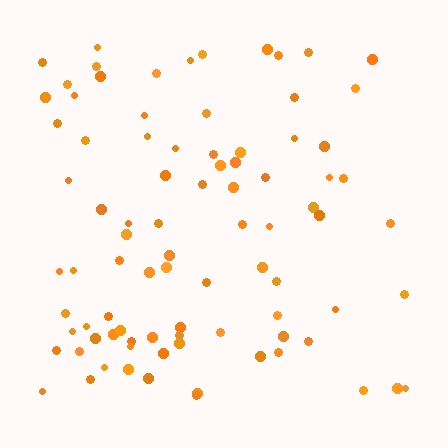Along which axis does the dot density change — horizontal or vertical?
Horizontal.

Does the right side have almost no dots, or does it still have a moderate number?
Still a moderate number, just noticeably fewer than the left.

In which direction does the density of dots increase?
From right to left, with the left side densest.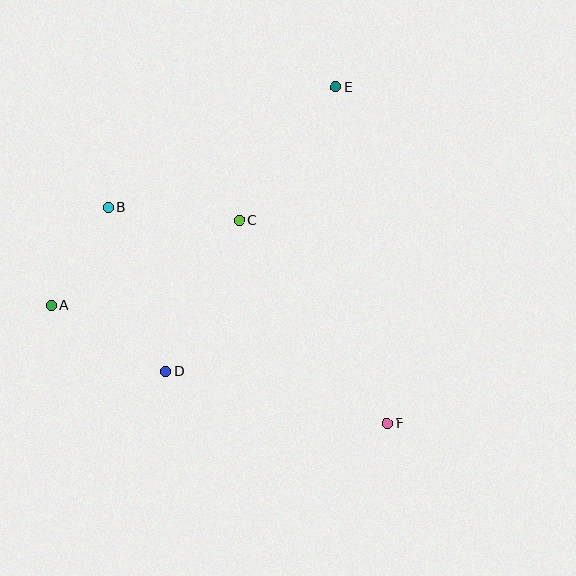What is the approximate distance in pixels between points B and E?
The distance between B and E is approximately 257 pixels.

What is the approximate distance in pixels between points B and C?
The distance between B and C is approximately 132 pixels.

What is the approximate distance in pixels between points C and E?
The distance between C and E is approximately 164 pixels.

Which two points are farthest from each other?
Points A and E are farthest from each other.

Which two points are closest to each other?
Points A and B are closest to each other.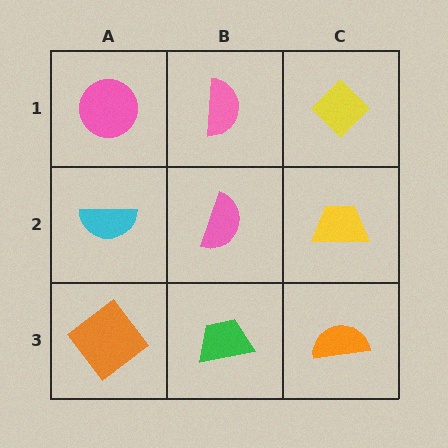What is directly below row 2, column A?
An orange diamond.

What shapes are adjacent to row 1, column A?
A cyan semicircle (row 2, column A), a pink semicircle (row 1, column B).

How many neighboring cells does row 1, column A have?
2.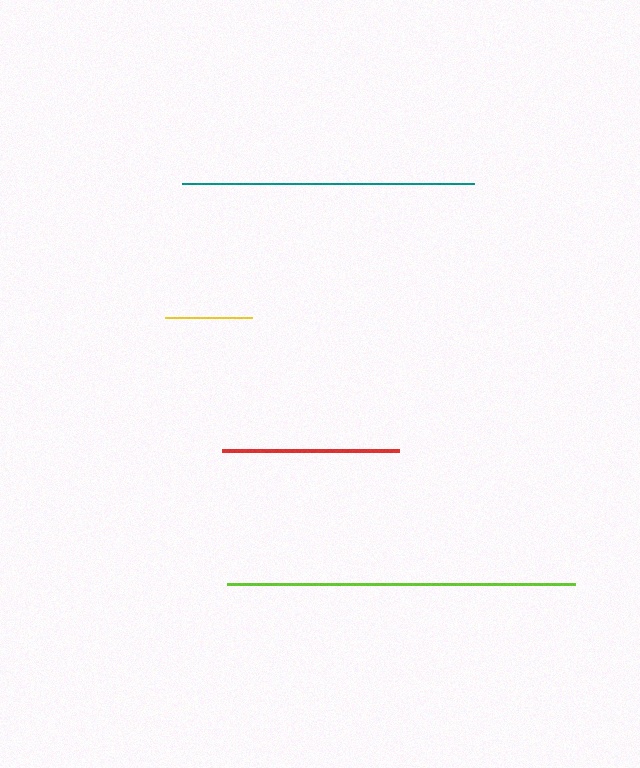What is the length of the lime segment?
The lime segment is approximately 347 pixels long.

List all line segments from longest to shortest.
From longest to shortest: lime, teal, red, yellow.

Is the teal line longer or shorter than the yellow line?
The teal line is longer than the yellow line.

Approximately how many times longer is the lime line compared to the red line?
The lime line is approximately 2.0 times the length of the red line.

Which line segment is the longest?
The lime line is the longest at approximately 347 pixels.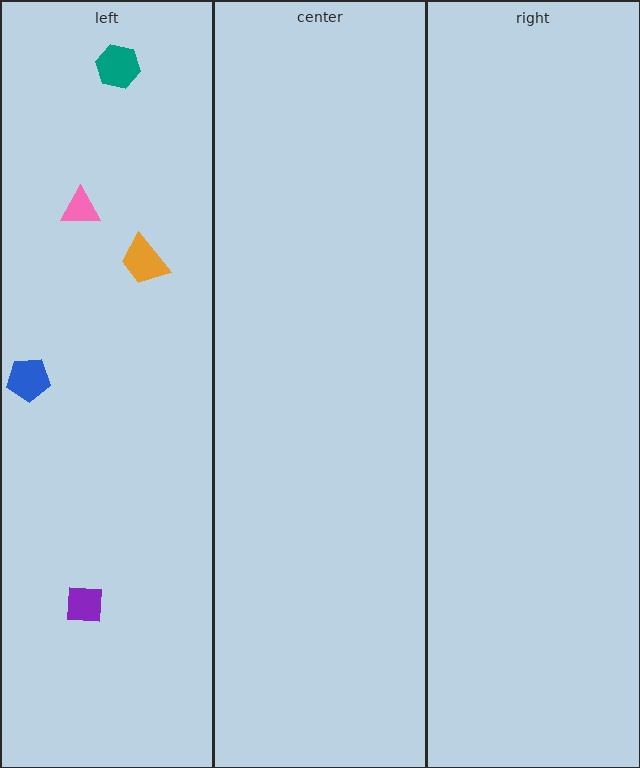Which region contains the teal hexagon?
The left region.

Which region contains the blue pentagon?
The left region.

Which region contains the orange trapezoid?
The left region.